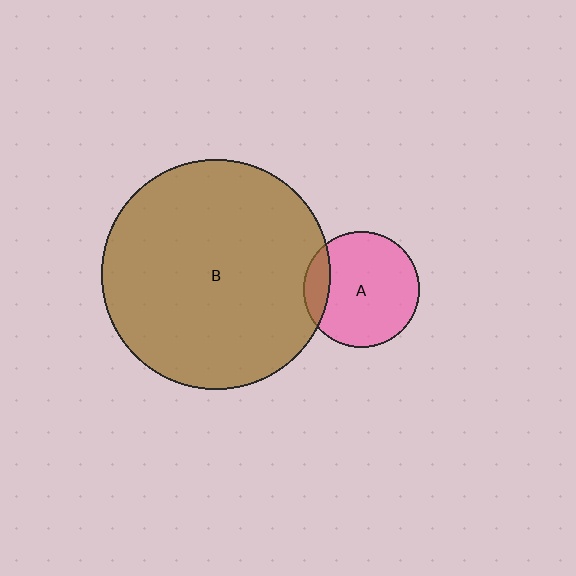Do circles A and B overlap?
Yes.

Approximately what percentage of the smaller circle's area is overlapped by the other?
Approximately 15%.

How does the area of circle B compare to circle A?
Approximately 3.9 times.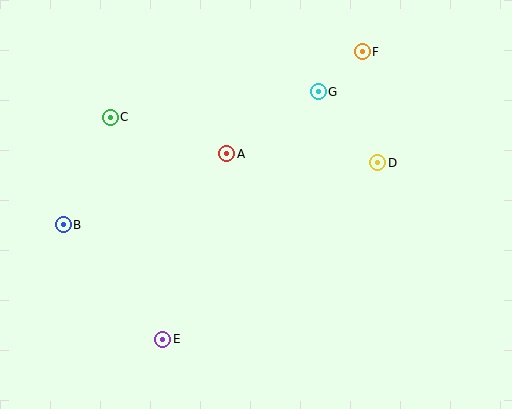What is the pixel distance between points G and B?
The distance between G and B is 288 pixels.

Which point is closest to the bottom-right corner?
Point D is closest to the bottom-right corner.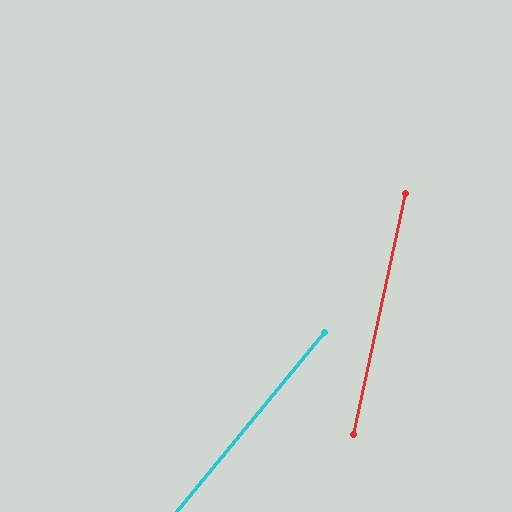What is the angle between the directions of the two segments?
Approximately 27 degrees.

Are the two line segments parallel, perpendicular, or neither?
Neither parallel nor perpendicular — they differ by about 27°.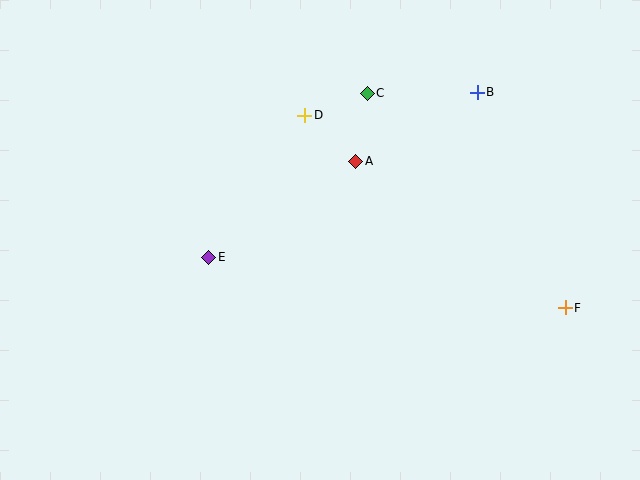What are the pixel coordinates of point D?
Point D is at (305, 115).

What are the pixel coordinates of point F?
Point F is at (565, 308).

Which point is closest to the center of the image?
Point A at (356, 161) is closest to the center.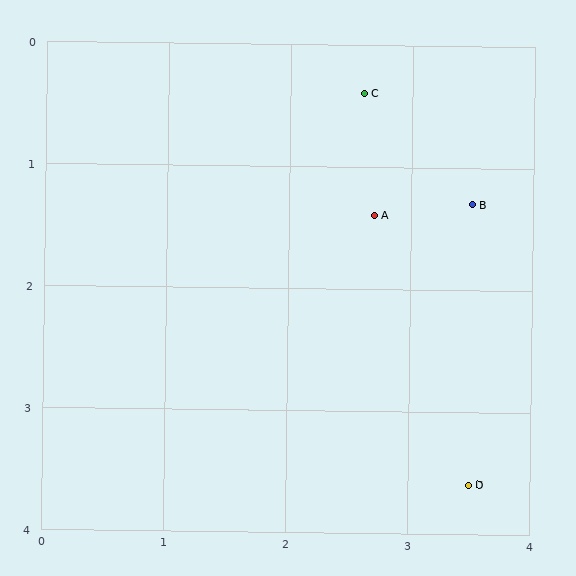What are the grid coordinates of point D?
Point D is at approximately (3.5, 3.6).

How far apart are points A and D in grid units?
Points A and D are about 2.3 grid units apart.